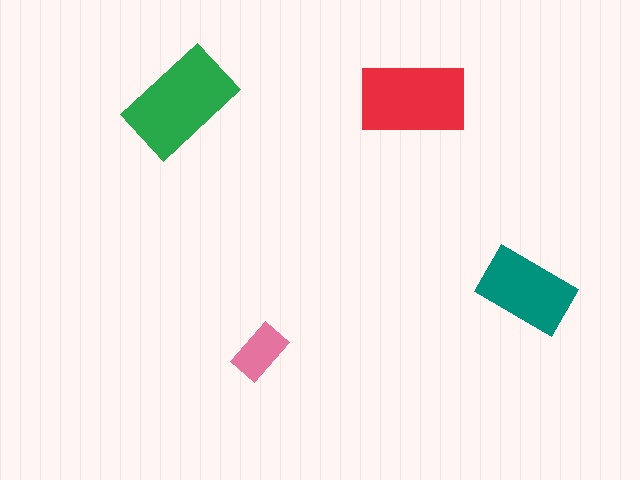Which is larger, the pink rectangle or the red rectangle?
The red one.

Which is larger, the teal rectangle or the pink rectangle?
The teal one.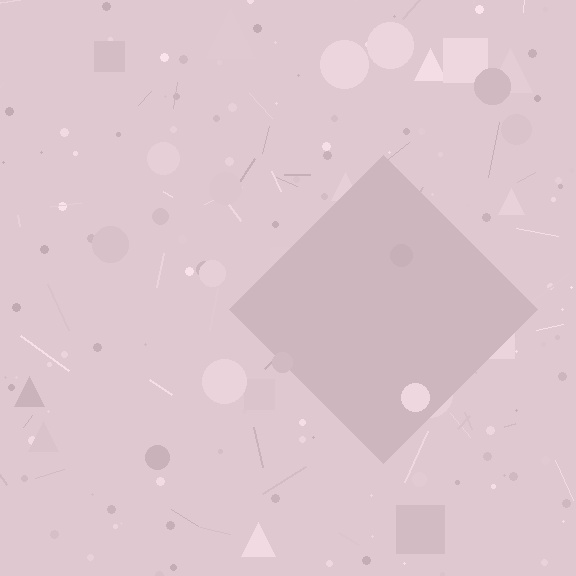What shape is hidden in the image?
A diamond is hidden in the image.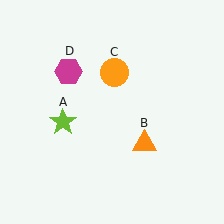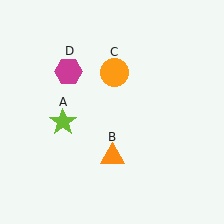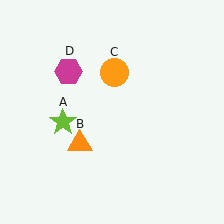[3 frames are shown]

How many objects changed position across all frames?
1 object changed position: orange triangle (object B).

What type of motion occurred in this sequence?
The orange triangle (object B) rotated clockwise around the center of the scene.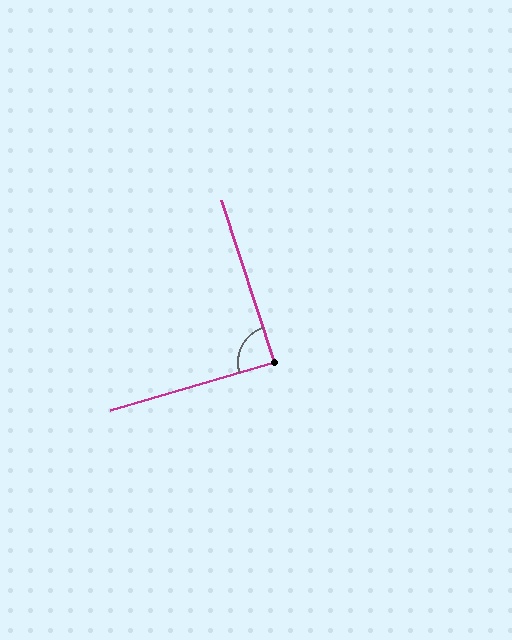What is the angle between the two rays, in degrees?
Approximately 88 degrees.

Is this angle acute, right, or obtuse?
It is approximately a right angle.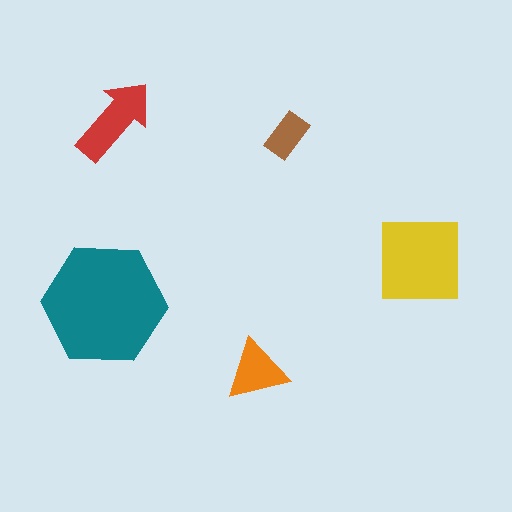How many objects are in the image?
There are 5 objects in the image.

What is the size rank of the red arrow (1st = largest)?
3rd.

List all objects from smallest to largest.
The brown rectangle, the orange triangle, the red arrow, the yellow square, the teal hexagon.